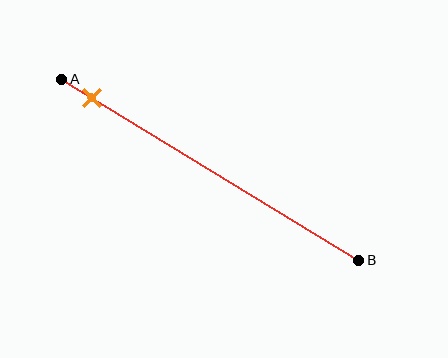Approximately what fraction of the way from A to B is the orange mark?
The orange mark is approximately 10% of the way from A to B.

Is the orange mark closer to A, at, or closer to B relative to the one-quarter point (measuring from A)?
The orange mark is closer to point A than the one-quarter point of segment AB.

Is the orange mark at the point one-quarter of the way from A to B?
No, the mark is at about 10% from A, not at the 25% one-quarter point.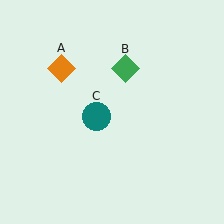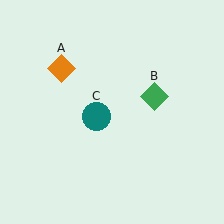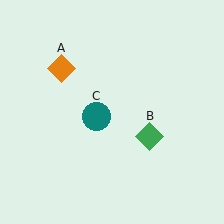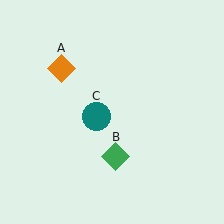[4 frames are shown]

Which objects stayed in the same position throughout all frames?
Orange diamond (object A) and teal circle (object C) remained stationary.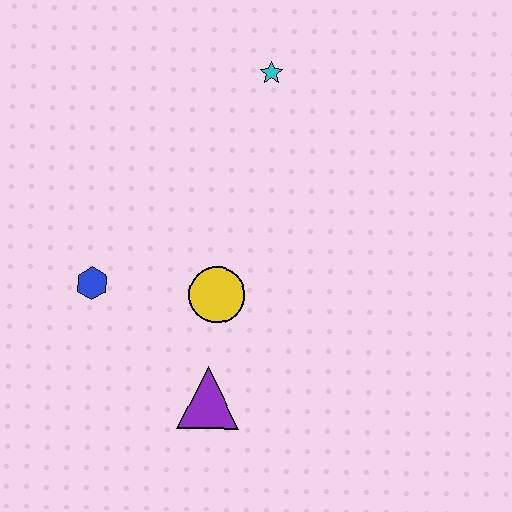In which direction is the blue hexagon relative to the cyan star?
The blue hexagon is below the cyan star.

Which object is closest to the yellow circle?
The purple triangle is closest to the yellow circle.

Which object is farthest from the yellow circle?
The cyan star is farthest from the yellow circle.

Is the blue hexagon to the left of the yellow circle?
Yes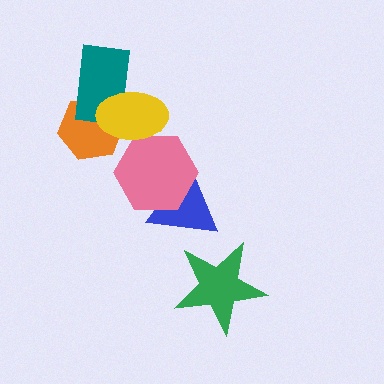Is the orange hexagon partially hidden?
Yes, it is partially covered by another shape.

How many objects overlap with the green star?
0 objects overlap with the green star.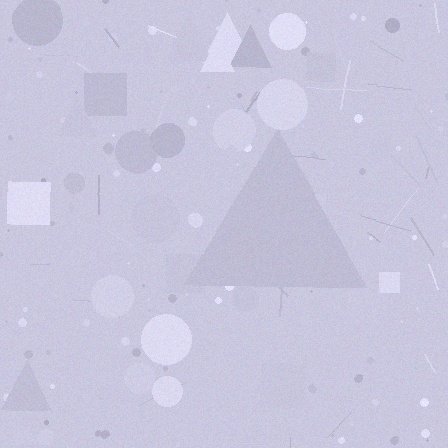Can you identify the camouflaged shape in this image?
The camouflaged shape is a triangle.